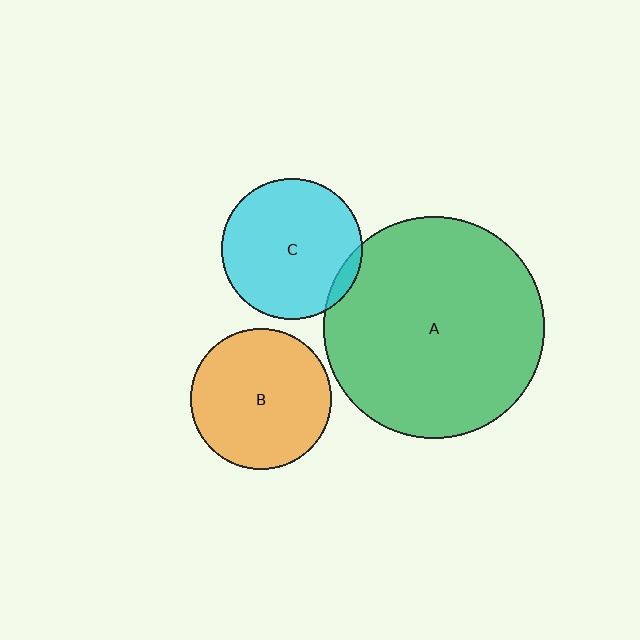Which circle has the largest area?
Circle A (green).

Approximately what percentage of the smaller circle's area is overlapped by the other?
Approximately 5%.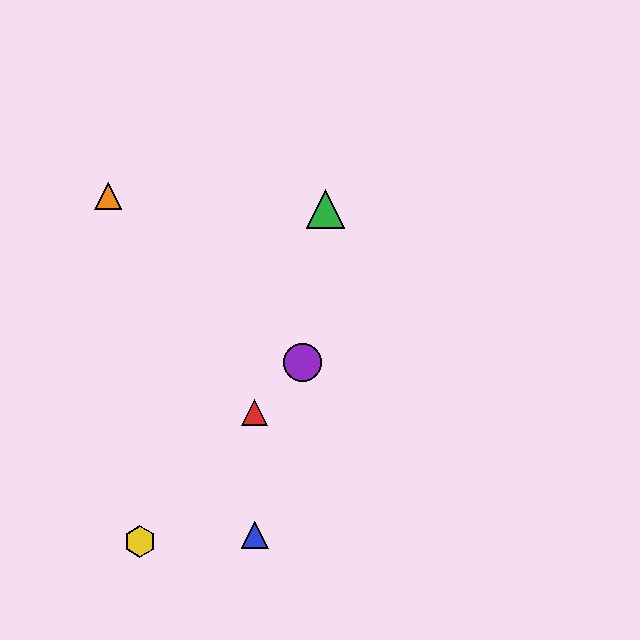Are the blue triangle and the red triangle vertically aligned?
Yes, both are at x≈255.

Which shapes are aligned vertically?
The red triangle, the blue triangle are aligned vertically.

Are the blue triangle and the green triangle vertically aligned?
No, the blue triangle is at x≈255 and the green triangle is at x≈326.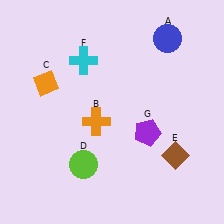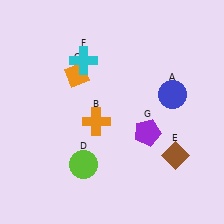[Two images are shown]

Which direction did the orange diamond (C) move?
The orange diamond (C) moved right.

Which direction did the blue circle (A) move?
The blue circle (A) moved down.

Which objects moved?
The objects that moved are: the blue circle (A), the orange diamond (C).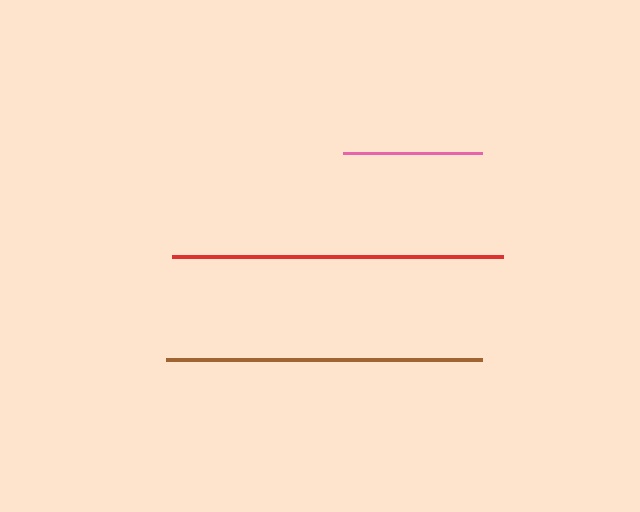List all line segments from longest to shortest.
From longest to shortest: red, brown, pink.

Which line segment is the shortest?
The pink line is the shortest at approximately 139 pixels.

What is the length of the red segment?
The red segment is approximately 330 pixels long.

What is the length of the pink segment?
The pink segment is approximately 139 pixels long.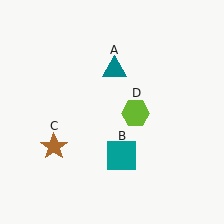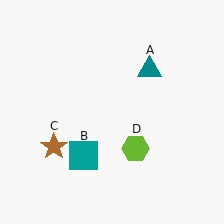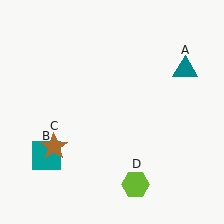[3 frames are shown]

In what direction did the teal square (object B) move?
The teal square (object B) moved left.